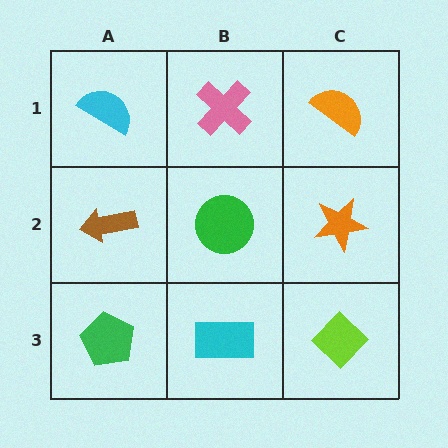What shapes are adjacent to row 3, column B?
A green circle (row 2, column B), a green pentagon (row 3, column A), a lime diamond (row 3, column C).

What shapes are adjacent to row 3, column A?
A brown arrow (row 2, column A), a cyan rectangle (row 3, column B).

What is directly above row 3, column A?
A brown arrow.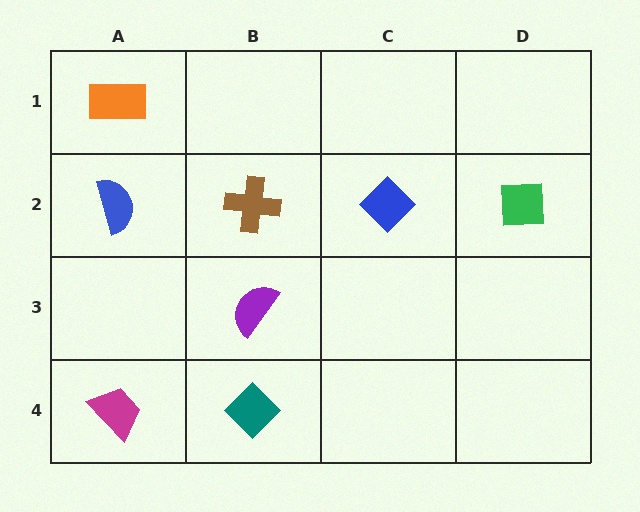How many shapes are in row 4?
2 shapes.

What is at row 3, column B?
A purple semicircle.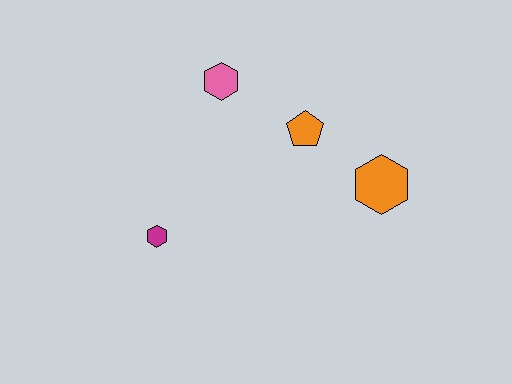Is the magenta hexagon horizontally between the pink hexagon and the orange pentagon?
No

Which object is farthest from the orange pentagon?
The magenta hexagon is farthest from the orange pentagon.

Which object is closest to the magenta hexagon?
The pink hexagon is closest to the magenta hexagon.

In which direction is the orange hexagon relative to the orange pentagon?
The orange hexagon is to the right of the orange pentagon.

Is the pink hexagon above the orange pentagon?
Yes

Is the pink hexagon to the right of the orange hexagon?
No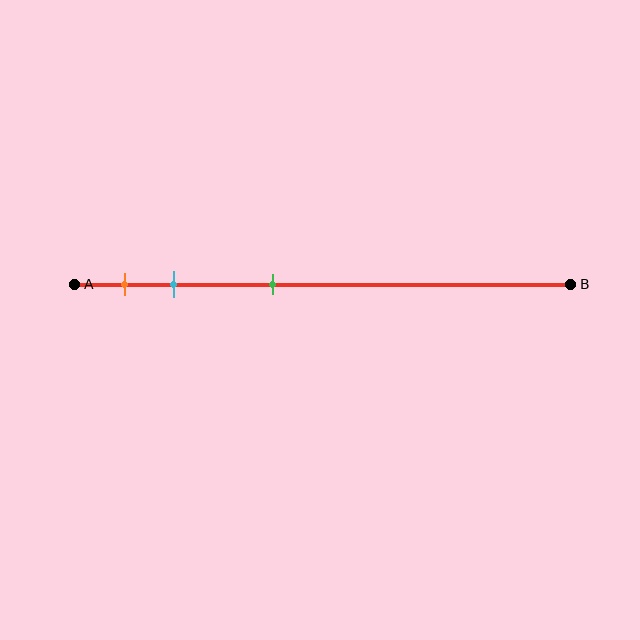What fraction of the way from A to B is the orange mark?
The orange mark is approximately 10% (0.1) of the way from A to B.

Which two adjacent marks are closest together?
The orange and cyan marks are the closest adjacent pair.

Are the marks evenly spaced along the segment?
No, the marks are not evenly spaced.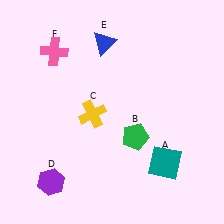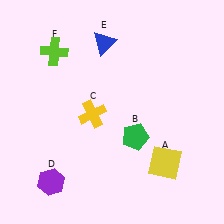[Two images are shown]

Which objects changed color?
A changed from teal to yellow. F changed from pink to lime.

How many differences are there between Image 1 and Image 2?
There are 2 differences between the two images.